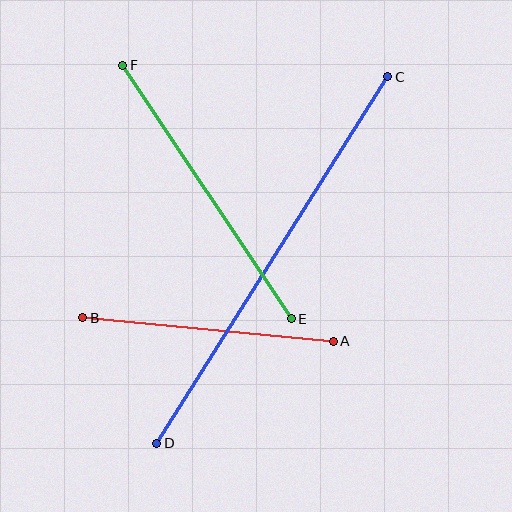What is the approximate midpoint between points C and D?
The midpoint is at approximately (272, 260) pixels.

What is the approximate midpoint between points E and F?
The midpoint is at approximately (207, 192) pixels.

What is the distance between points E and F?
The distance is approximately 304 pixels.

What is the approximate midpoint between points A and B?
The midpoint is at approximately (208, 330) pixels.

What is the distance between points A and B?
The distance is approximately 252 pixels.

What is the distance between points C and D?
The distance is approximately 433 pixels.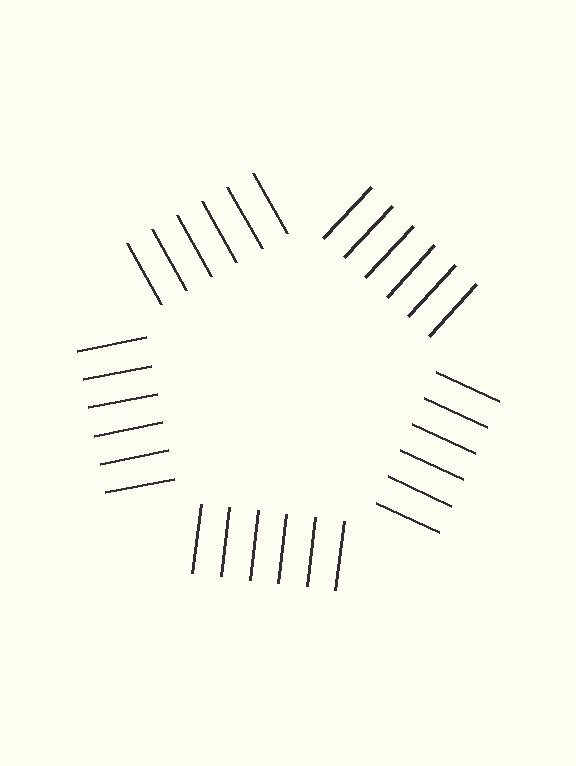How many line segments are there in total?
30 — 6 along each of the 5 edges.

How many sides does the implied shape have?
5 sides — the line-ends trace a pentagon.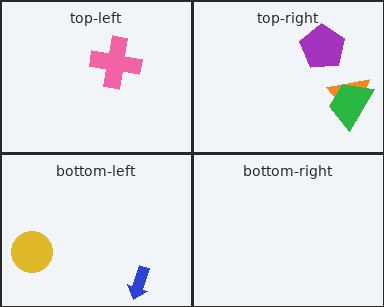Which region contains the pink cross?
The top-left region.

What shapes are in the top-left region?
The pink cross.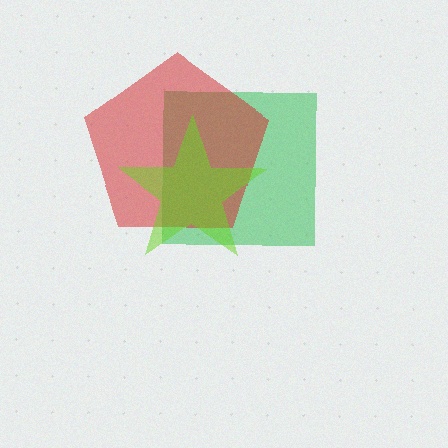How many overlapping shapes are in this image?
There are 3 overlapping shapes in the image.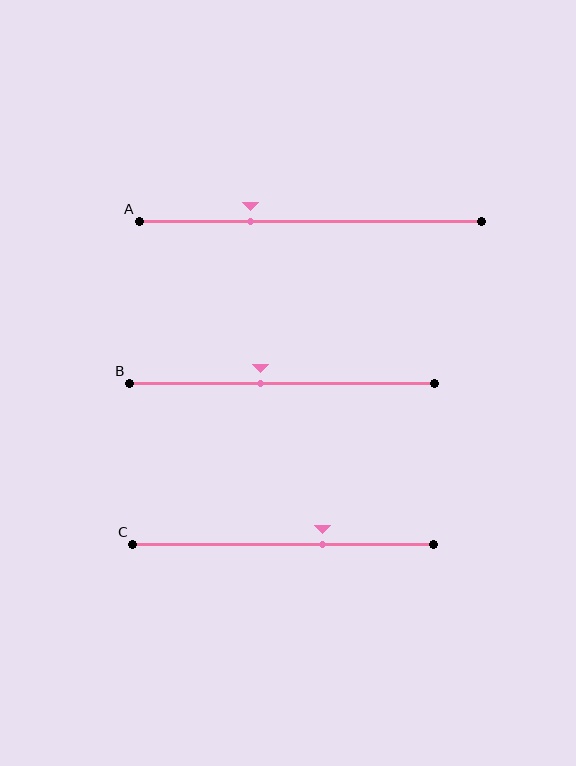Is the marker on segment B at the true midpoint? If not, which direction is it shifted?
No, the marker on segment B is shifted to the left by about 7% of the segment length.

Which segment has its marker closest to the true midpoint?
Segment B has its marker closest to the true midpoint.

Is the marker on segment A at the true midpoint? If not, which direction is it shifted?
No, the marker on segment A is shifted to the left by about 17% of the segment length.